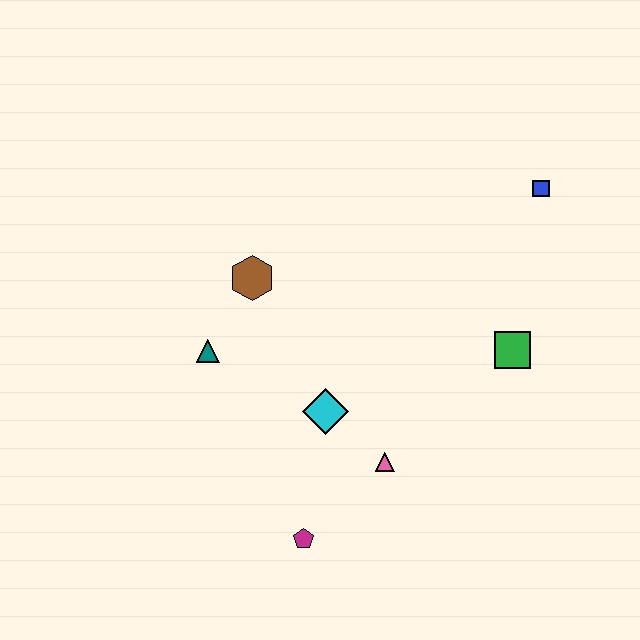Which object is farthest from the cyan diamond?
The blue square is farthest from the cyan diamond.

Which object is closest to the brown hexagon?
The teal triangle is closest to the brown hexagon.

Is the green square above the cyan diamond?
Yes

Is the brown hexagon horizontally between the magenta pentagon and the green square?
No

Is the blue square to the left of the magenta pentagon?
No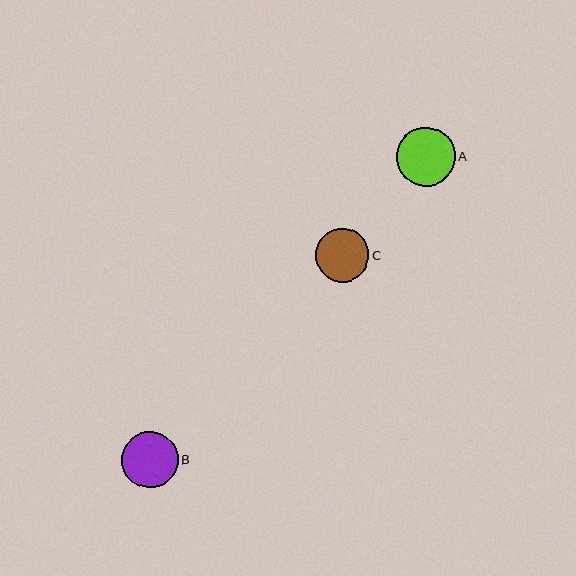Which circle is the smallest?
Circle C is the smallest with a size of approximately 53 pixels.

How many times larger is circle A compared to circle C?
Circle A is approximately 1.1 times the size of circle C.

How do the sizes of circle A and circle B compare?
Circle A and circle B are approximately the same size.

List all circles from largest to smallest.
From largest to smallest: A, B, C.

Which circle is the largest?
Circle A is the largest with a size of approximately 59 pixels.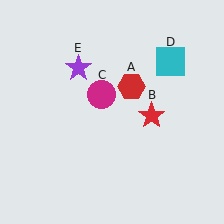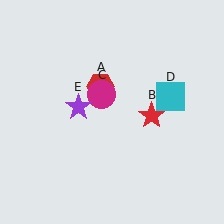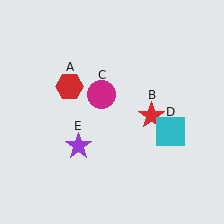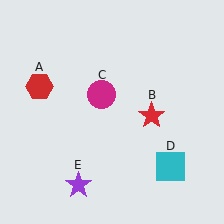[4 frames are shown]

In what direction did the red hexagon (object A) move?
The red hexagon (object A) moved left.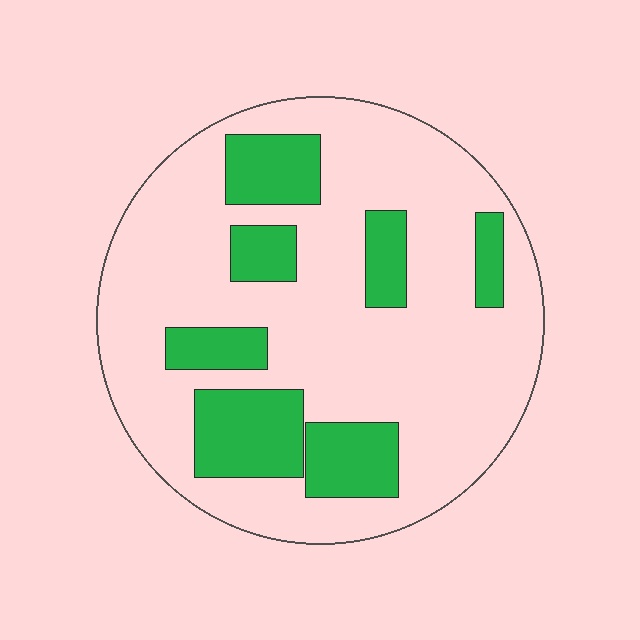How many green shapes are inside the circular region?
7.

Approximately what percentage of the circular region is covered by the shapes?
Approximately 25%.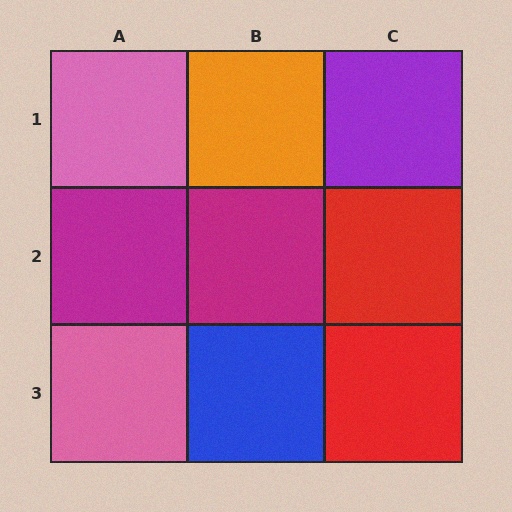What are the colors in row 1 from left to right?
Pink, orange, purple.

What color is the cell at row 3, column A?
Pink.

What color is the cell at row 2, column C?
Red.